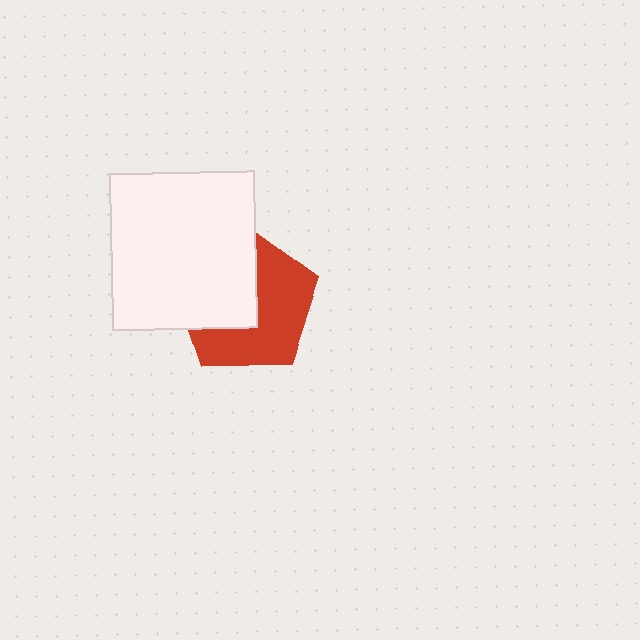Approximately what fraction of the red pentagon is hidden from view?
Roughly 45% of the red pentagon is hidden behind the white rectangle.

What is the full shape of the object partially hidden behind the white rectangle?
The partially hidden object is a red pentagon.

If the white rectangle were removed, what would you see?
You would see the complete red pentagon.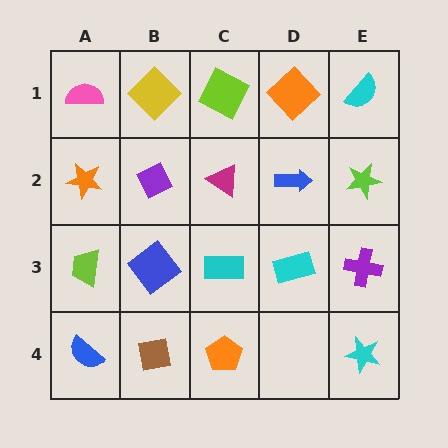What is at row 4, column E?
A cyan star.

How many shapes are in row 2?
5 shapes.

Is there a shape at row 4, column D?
No, that cell is empty.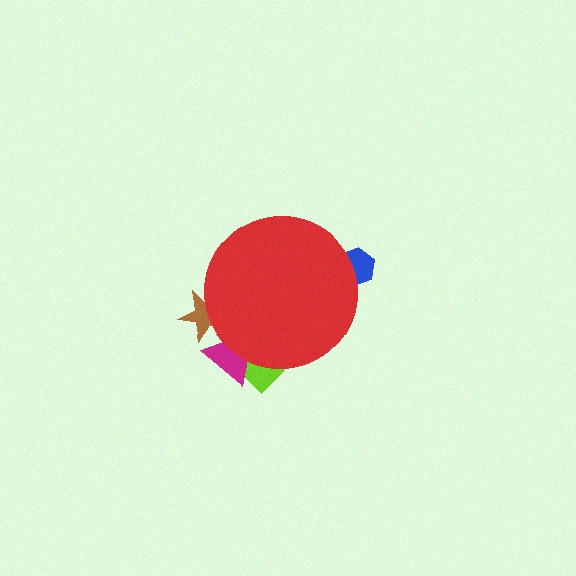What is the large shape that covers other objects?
A red circle.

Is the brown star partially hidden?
Yes, the brown star is partially hidden behind the red circle.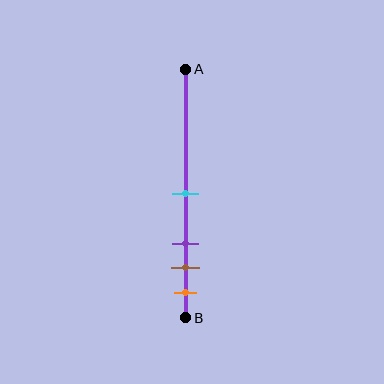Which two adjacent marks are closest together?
The brown and orange marks are the closest adjacent pair.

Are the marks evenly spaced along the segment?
No, the marks are not evenly spaced.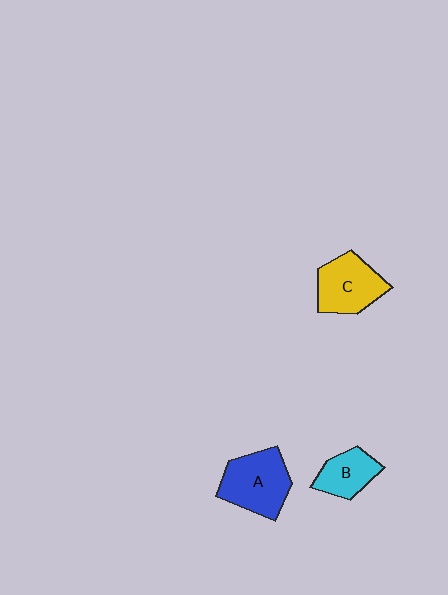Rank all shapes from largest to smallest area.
From largest to smallest: A (blue), C (yellow), B (cyan).